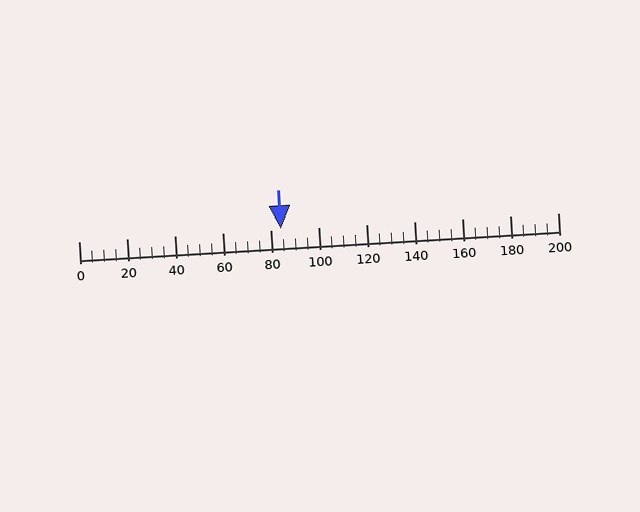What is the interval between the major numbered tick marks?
The major tick marks are spaced 20 units apart.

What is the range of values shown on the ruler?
The ruler shows values from 0 to 200.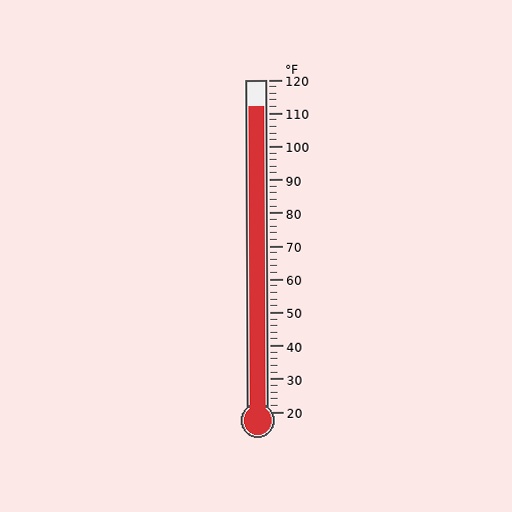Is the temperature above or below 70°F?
The temperature is above 70°F.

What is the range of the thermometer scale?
The thermometer scale ranges from 20°F to 120°F.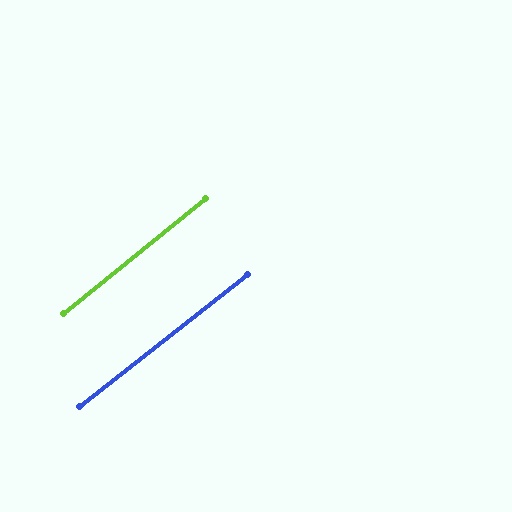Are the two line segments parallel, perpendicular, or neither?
Parallel — their directions differ by only 1.0°.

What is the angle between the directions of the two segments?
Approximately 1 degree.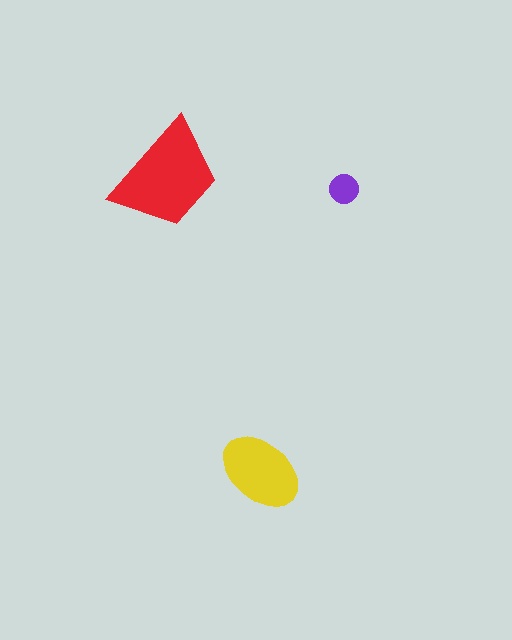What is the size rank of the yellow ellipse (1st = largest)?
2nd.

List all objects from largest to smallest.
The red trapezoid, the yellow ellipse, the purple circle.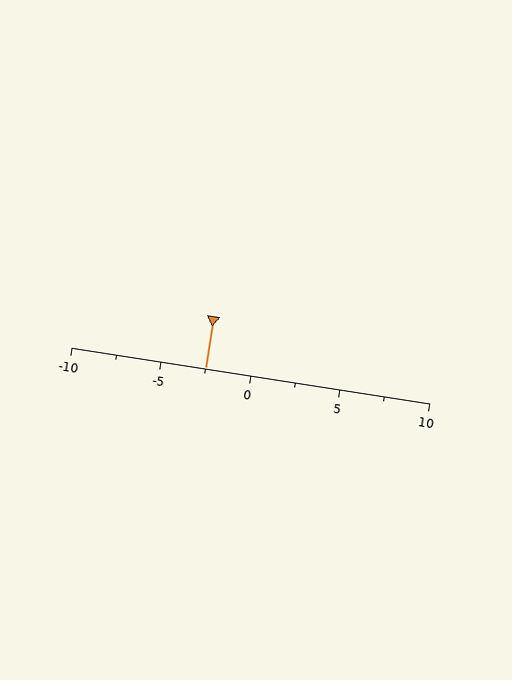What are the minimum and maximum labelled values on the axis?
The axis runs from -10 to 10.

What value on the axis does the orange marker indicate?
The marker indicates approximately -2.5.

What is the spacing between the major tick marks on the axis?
The major ticks are spaced 5 apart.